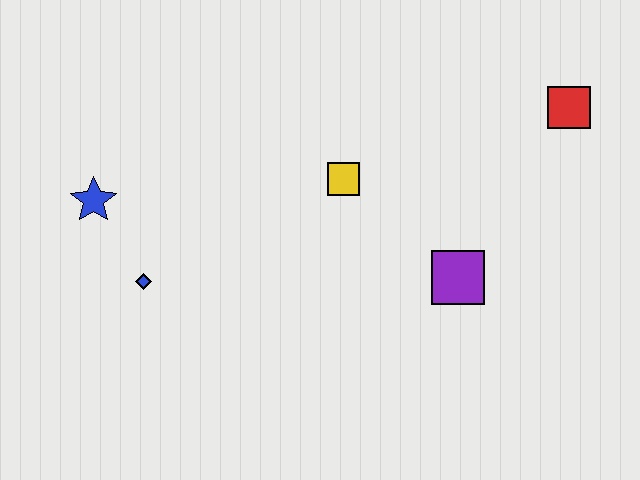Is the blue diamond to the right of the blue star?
Yes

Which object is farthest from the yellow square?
The blue star is farthest from the yellow square.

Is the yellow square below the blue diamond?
No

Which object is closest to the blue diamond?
The blue star is closest to the blue diamond.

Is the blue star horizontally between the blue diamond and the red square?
No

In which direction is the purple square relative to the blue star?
The purple square is to the right of the blue star.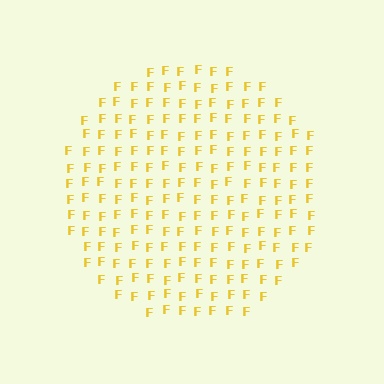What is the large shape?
The large shape is a circle.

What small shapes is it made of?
It is made of small letter F's.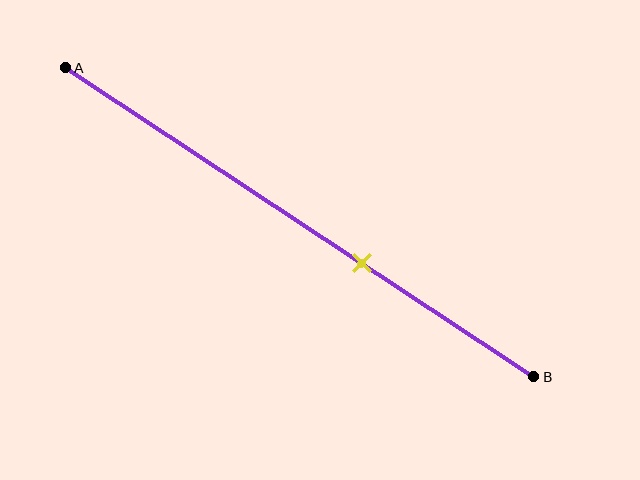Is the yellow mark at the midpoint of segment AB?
No, the mark is at about 65% from A, not at the 50% midpoint.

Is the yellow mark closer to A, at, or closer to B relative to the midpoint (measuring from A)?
The yellow mark is closer to point B than the midpoint of segment AB.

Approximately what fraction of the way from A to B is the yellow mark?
The yellow mark is approximately 65% of the way from A to B.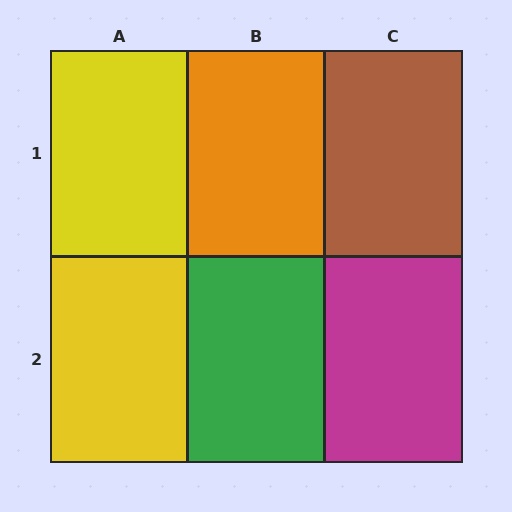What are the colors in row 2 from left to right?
Yellow, green, magenta.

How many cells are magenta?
1 cell is magenta.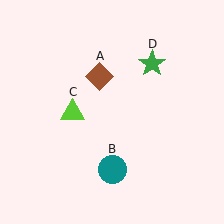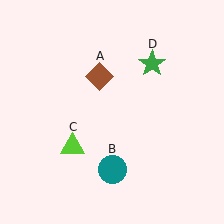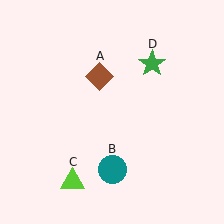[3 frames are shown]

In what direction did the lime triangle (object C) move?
The lime triangle (object C) moved down.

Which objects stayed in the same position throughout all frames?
Brown diamond (object A) and teal circle (object B) and green star (object D) remained stationary.